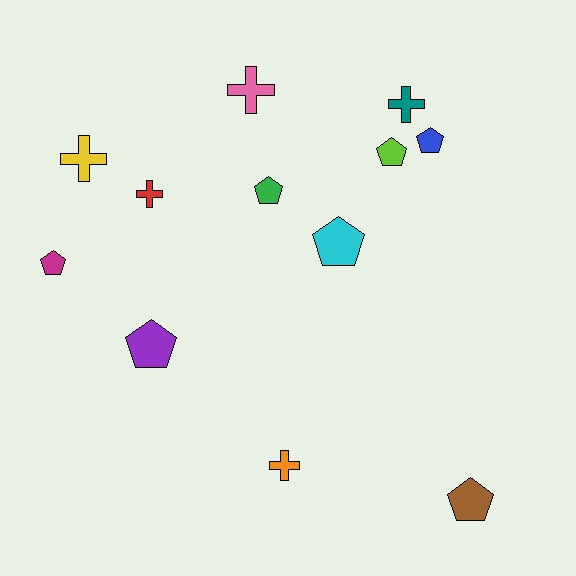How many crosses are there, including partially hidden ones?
There are 5 crosses.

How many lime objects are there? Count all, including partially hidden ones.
There is 1 lime object.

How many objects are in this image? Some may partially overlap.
There are 12 objects.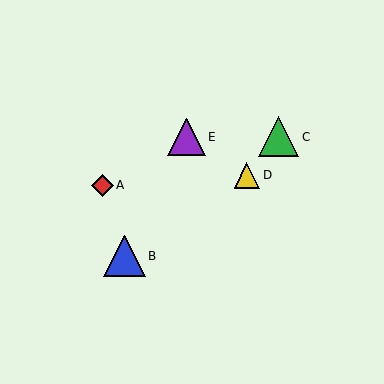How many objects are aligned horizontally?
2 objects (C, E) are aligned horizontally.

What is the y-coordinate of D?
Object D is at y≈175.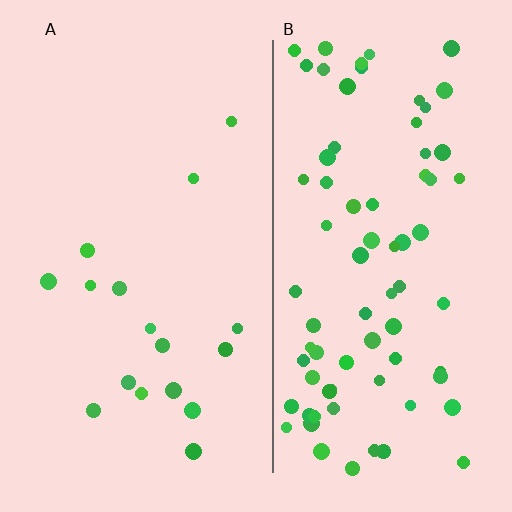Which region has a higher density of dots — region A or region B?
B (the right).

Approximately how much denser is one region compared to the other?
Approximately 4.5× — region B over region A.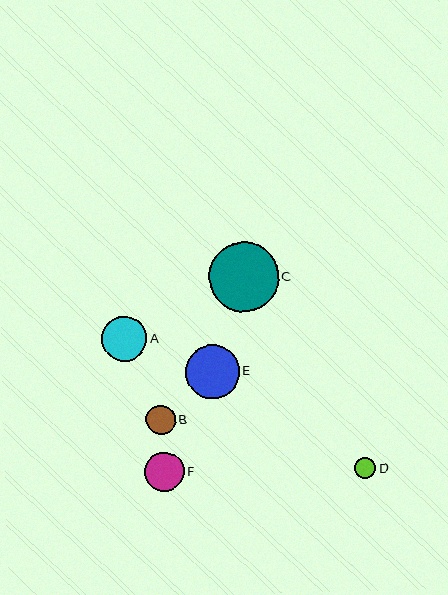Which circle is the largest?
Circle C is the largest with a size of approximately 70 pixels.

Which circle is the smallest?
Circle D is the smallest with a size of approximately 21 pixels.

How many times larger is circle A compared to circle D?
Circle A is approximately 2.2 times the size of circle D.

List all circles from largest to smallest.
From largest to smallest: C, E, A, F, B, D.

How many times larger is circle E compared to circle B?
Circle E is approximately 1.8 times the size of circle B.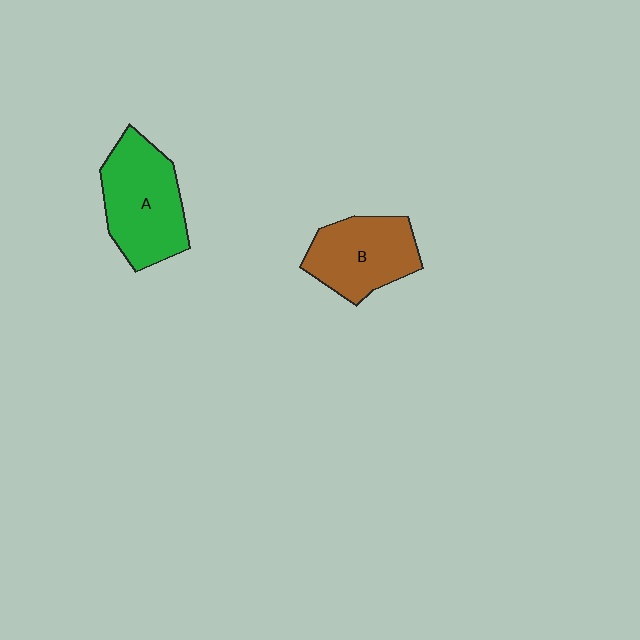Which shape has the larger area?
Shape A (green).